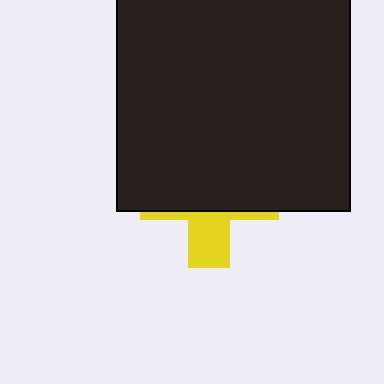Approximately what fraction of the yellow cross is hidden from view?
Roughly 68% of the yellow cross is hidden behind the black rectangle.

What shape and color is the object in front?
The object in front is a black rectangle.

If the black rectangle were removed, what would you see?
You would see the complete yellow cross.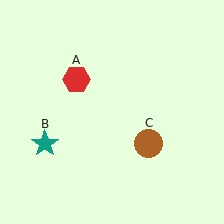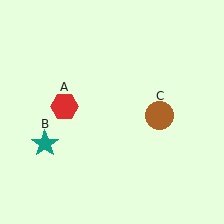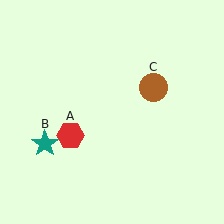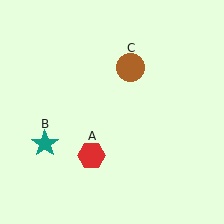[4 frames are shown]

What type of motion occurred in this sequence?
The red hexagon (object A), brown circle (object C) rotated counterclockwise around the center of the scene.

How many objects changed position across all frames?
2 objects changed position: red hexagon (object A), brown circle (object C).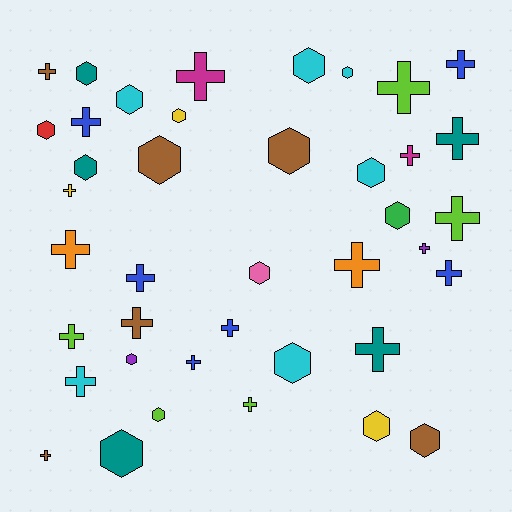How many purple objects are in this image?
There are 2 purple objects.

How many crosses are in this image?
There are 22 crosses.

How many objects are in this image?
There are 40 objects.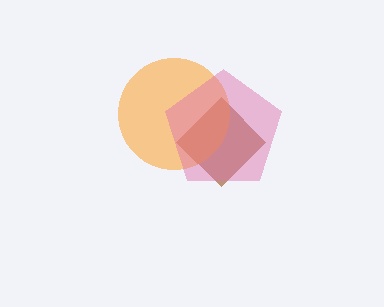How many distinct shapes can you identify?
There are 3 distinct shapes: a brown diamond, an orange circle, a pink pentagon.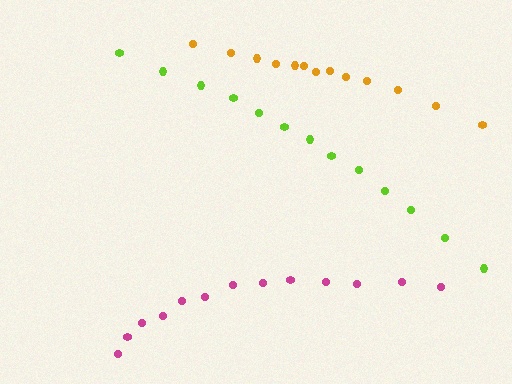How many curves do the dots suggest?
There are 3 distinct paths.